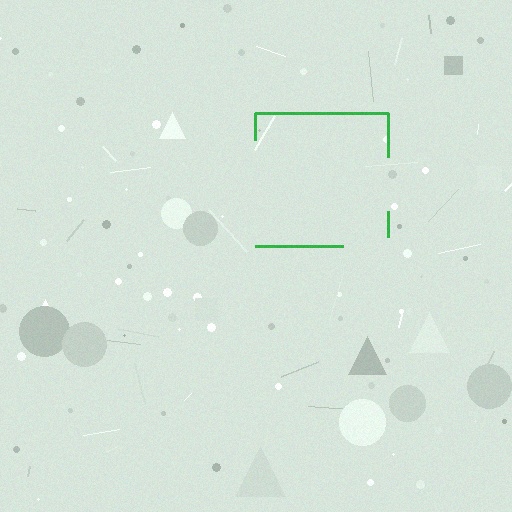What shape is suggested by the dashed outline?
The dashed outline suggests a square.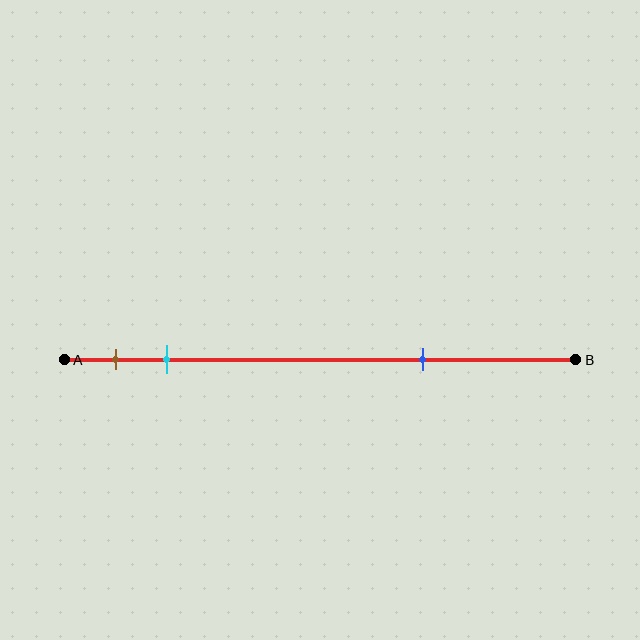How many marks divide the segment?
There are 3 marks dividing the segment.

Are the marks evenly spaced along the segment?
No, the marks are not evenly spaced.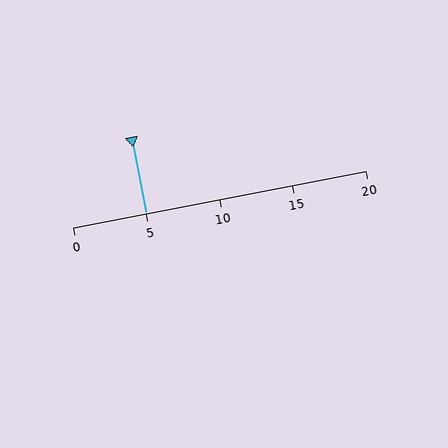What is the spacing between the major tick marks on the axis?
The major ticks are spaced 5 apart.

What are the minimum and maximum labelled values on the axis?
The axis runs from 0 to 20.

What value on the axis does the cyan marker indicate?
The marker indicates approximately 5.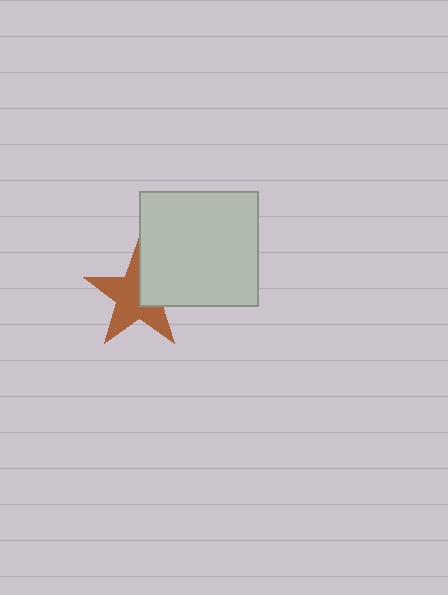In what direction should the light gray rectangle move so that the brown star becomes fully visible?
The light gray rectangle should move toward the upper-right. That is the shortest direction to clear the overlap and leave the brown star fully visible.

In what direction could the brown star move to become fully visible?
The brown star could move toward the lower-left. That would shift it out from behind the light gray rectangle entirely.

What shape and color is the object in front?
The object in front is a light gray rectangle.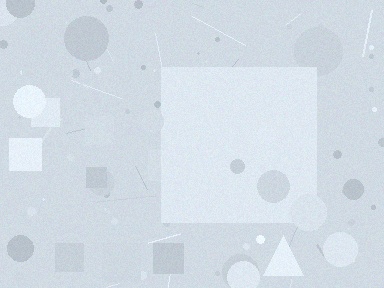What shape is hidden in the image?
A square is hidden in the image.